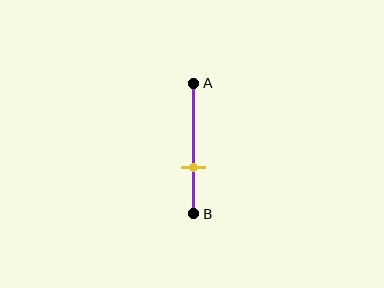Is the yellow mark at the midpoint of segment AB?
No, the mark is at about 65% from A, not at the 50% midpoint.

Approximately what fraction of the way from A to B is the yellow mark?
The yellow mark is approximately 65% of the way from A to B.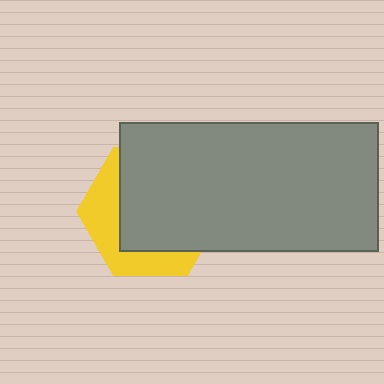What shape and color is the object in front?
The object in front is a gray rectangle.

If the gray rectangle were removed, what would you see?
You would see the complete yellow hexagon.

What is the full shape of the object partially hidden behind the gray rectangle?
The partially hidden object is a yellow hexagon.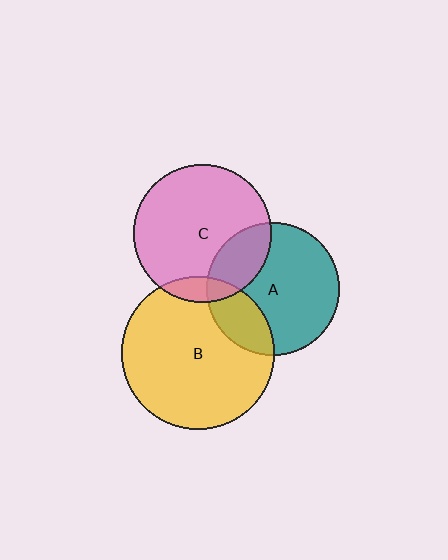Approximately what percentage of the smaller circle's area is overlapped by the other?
Approximately 10%.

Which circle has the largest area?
Circle B (yellow).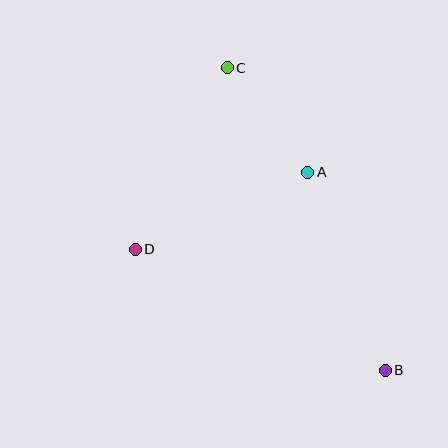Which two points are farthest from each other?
Points B and C are farthest from each other.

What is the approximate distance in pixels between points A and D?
The distance between A and D is approximately 189 pixels.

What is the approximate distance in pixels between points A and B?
The distance between A and B is approximately 213 pixels.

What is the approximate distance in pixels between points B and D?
The distance between B and D is approximately 278 pixels.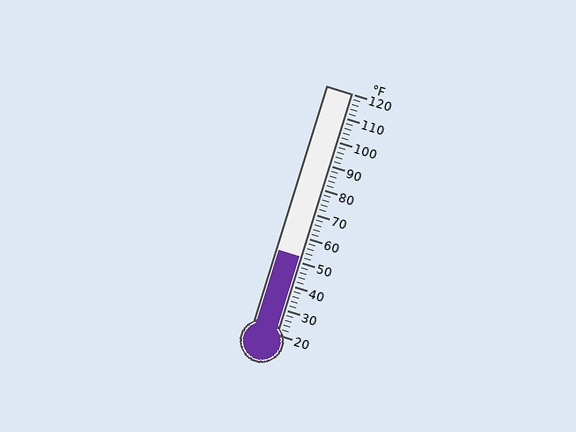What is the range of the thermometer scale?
The thermometer scale ranges from 20°F to 120°F.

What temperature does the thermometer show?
The thermometer shows approximately 52°F.